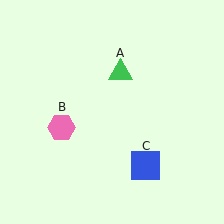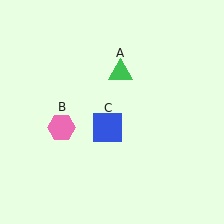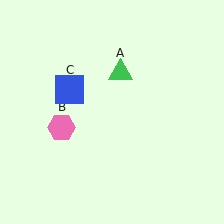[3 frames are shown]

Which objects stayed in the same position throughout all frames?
Green triangle (object A) and pink hexagon (object B) remained stationary.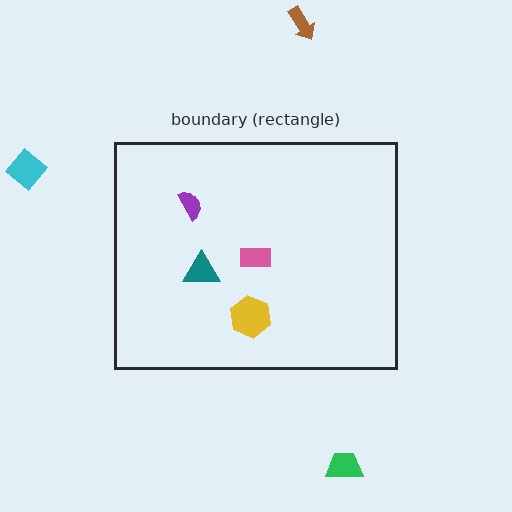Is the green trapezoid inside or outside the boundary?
Outside.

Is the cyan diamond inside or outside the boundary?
Outside.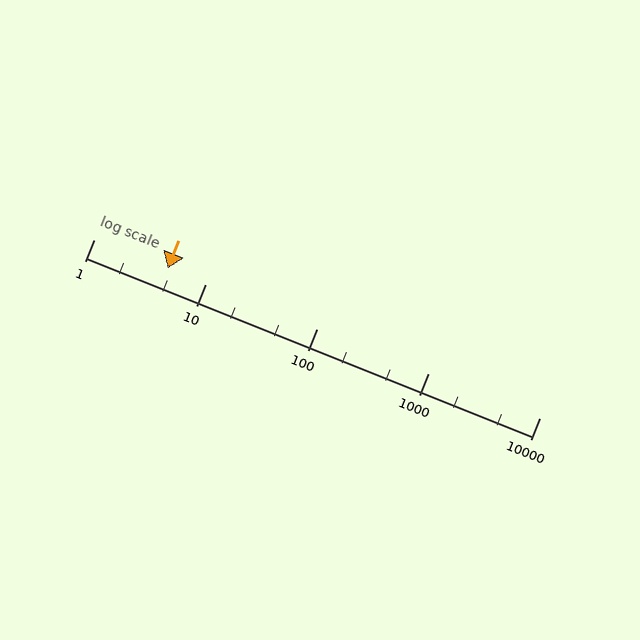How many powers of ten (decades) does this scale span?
The scale spans 4 decades, from 1 to 10000.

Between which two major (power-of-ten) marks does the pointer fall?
The pointer is between 1 and 10.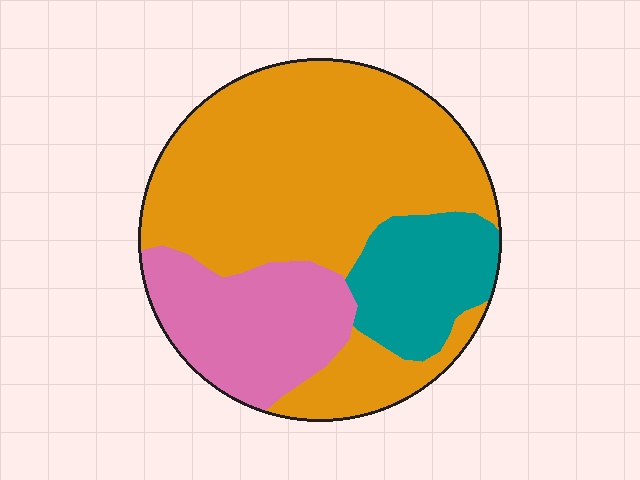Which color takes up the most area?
Orange, at roughly 60%.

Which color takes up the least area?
Teal, at roughly 15%.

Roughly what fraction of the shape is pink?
Pink takes up about one fifth (1/5) of the shape.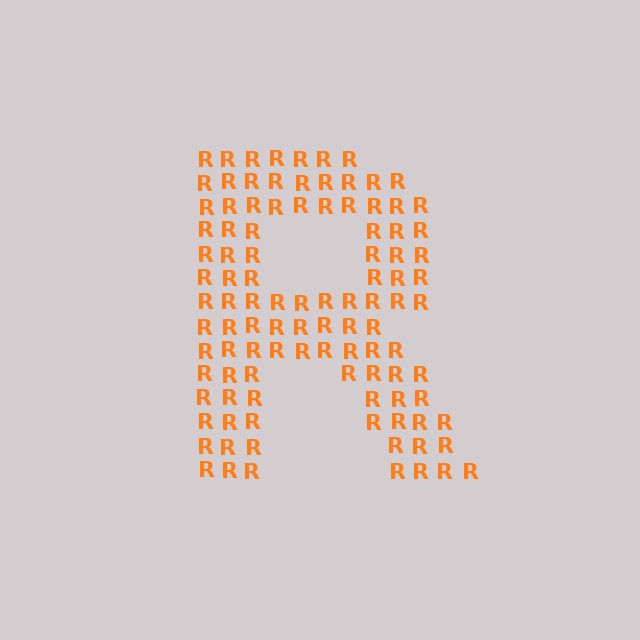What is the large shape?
The large shape is the letter R.